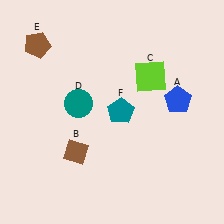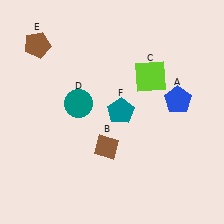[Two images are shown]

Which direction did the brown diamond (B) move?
The brown diamond (B) moved right.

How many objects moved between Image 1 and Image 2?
1 object moved between the two images.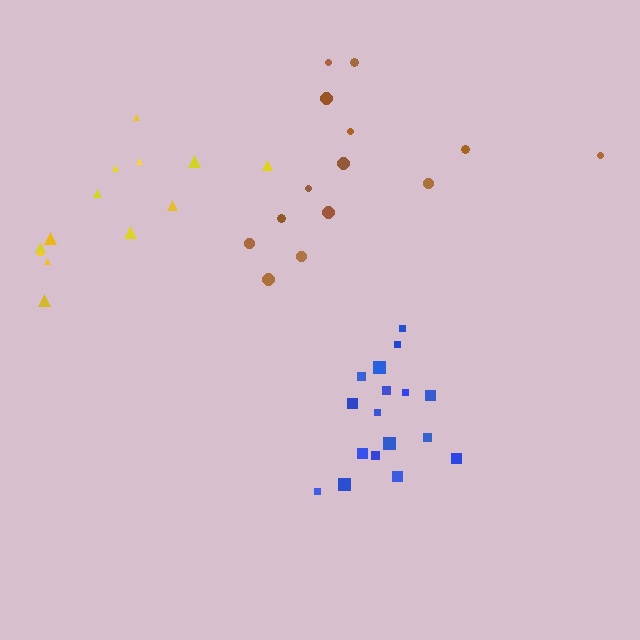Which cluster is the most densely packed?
Blue.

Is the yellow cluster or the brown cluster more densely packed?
Yellow.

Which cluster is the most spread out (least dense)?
Brown.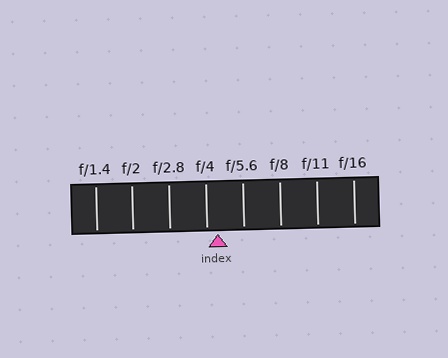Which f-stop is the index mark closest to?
The index mark is closest to f/4.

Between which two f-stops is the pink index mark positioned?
The index mark is between f/4 and f/5.6.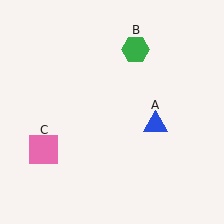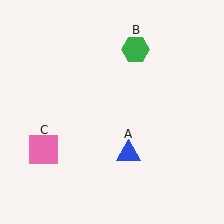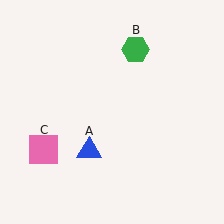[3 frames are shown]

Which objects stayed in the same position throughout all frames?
Green hexagon (object B) and pink square (object C) remained stationary.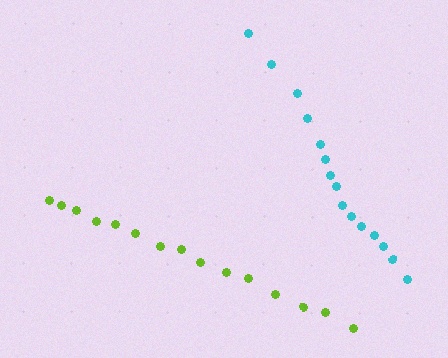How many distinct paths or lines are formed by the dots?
There are 2 distinct paths.